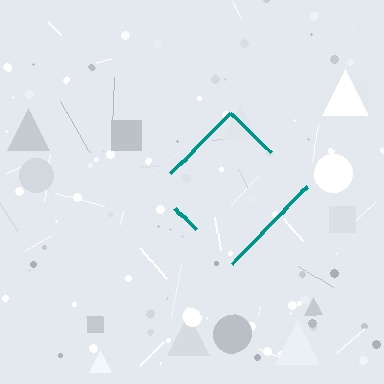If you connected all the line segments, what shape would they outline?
They would outline a diamond.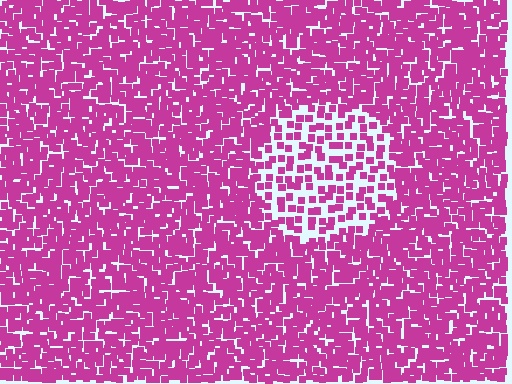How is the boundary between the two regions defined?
The boundary is defined by a change in element density (approximately 2.2x ratio). All elements are the same color, size, and shape.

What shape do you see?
I see a circle.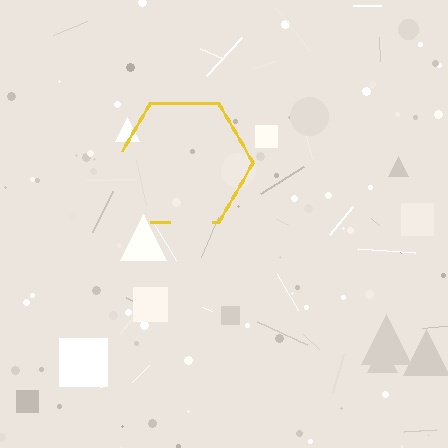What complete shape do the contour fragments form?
The contour fragments form a hexagon.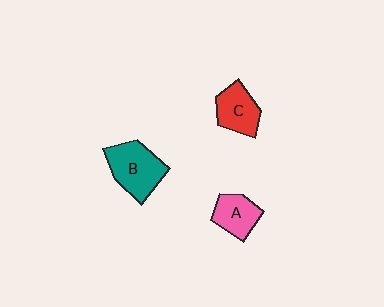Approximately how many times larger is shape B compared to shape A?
Approximately 1.5 times.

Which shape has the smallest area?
Shape A (pink).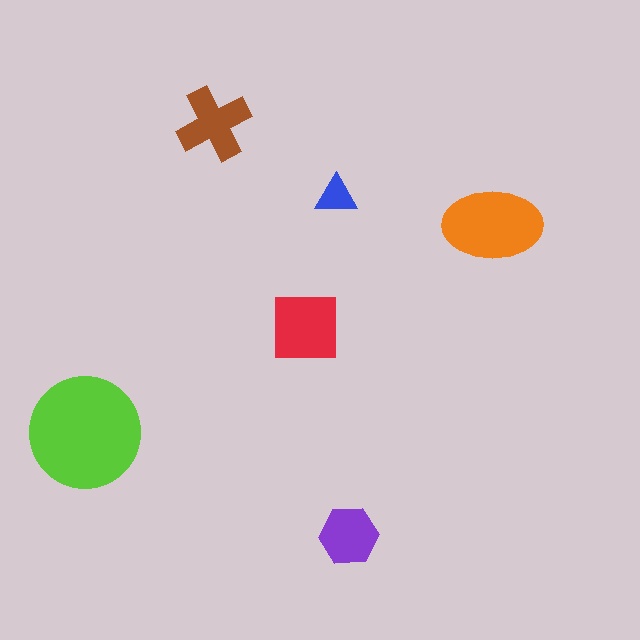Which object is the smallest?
The blue triangle.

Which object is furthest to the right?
The orange ellipse is rightmost.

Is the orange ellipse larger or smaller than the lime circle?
Smaller.